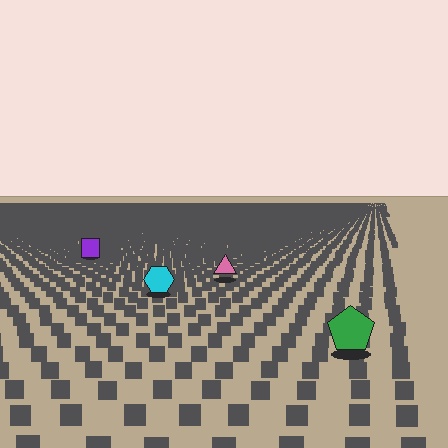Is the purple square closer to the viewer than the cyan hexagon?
No. The cyan hexagon is closer — you can tell from the texture gradient: the ground texture is coarser near it.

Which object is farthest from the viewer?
The purple square is farthest from the viewer. It appears smaller and the ground texture around it is denser.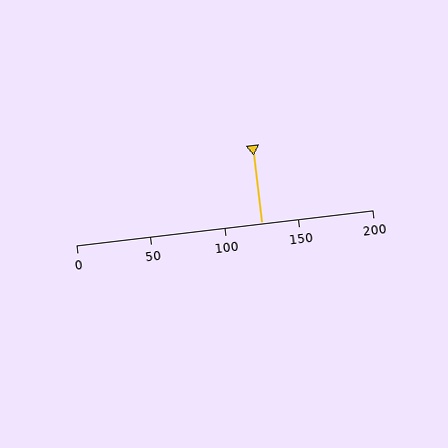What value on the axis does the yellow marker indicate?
The marker indicates approximately 125.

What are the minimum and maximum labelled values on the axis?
The axis runs from 0 to 200.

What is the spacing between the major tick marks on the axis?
The major ticks are spaced 50 apart.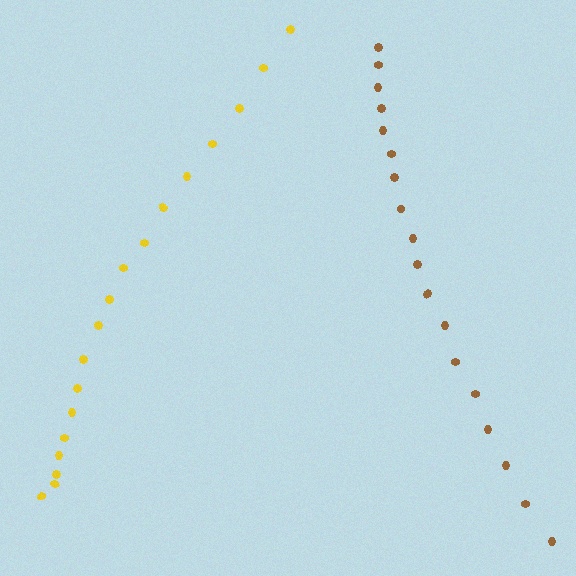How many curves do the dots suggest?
There are 2 distinct paths.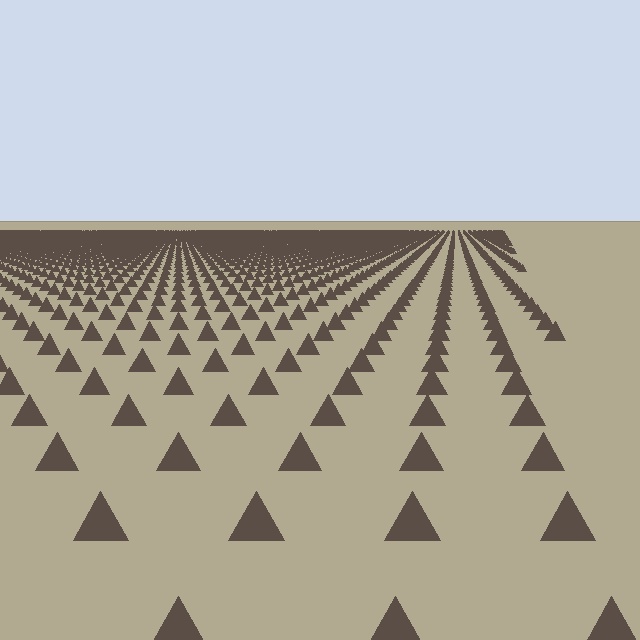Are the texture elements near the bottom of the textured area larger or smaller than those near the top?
Larger. Near the bottom, elements are closer to the viewer and appear at a bigger on-screen size.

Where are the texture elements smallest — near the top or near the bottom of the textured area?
Near the top.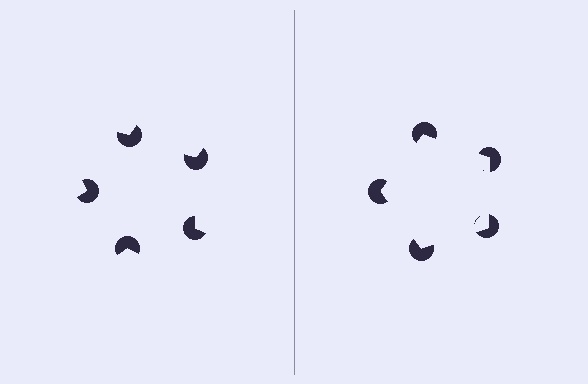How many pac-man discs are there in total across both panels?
10 — 5 on each side.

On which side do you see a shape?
An illusory pentagon appears on the right side. On the left side the wedge cuts are rotated, so no coherent shape forms.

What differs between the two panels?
The pac-man discs are positioned identically on both sides; only the wedge orientations differ. On the right they align to a pentagon; on the left they are misaligned.